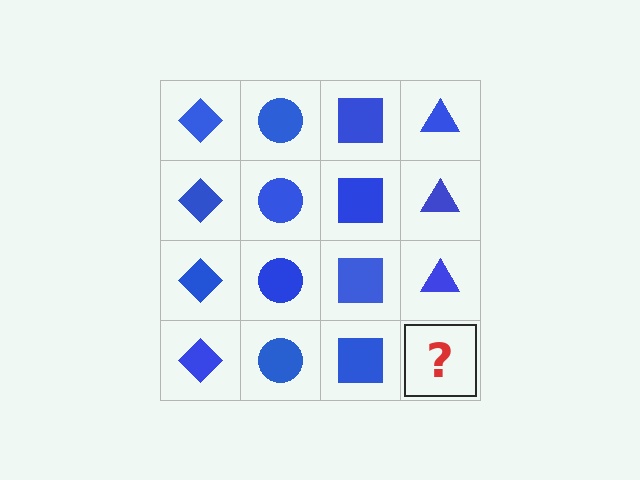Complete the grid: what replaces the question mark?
The question mark should be replaced with a blue triangle.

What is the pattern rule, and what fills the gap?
The rule is that each column has a consistent shape. The gap should be filled with a blue triangle.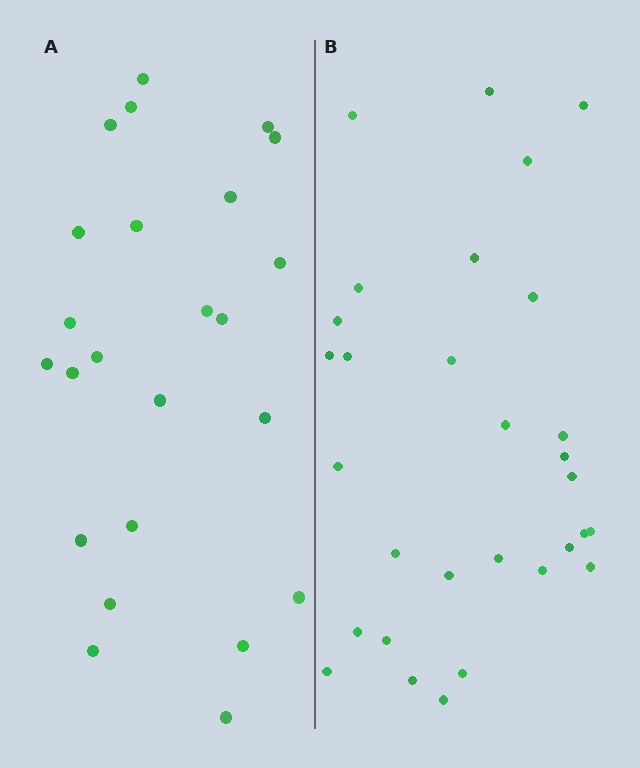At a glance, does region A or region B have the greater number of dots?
Region B (the right region) has more dots.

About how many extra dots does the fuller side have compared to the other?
Region B has about 6 more dots than region A.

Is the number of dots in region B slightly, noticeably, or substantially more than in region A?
Region B has noticeably more, but not dramatically so. The ratio is roughly 1.2 to 1.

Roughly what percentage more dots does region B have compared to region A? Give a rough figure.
About 25% more.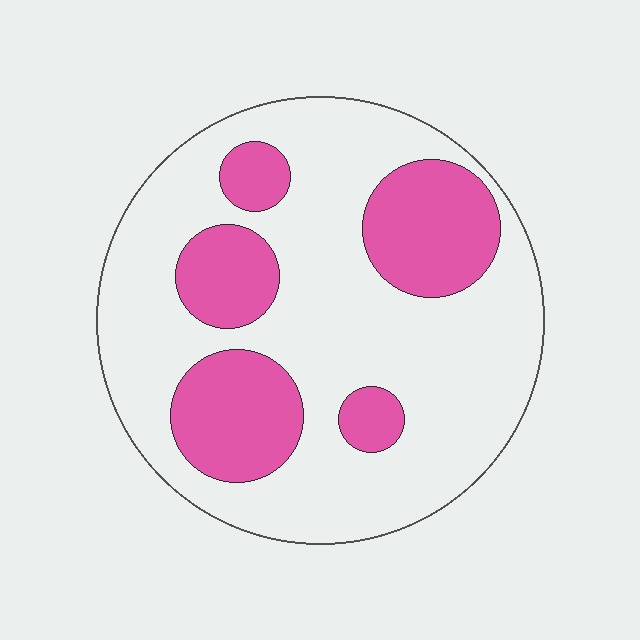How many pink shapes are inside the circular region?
5.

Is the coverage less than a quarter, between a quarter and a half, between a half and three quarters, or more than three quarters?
Between a quarter and a half.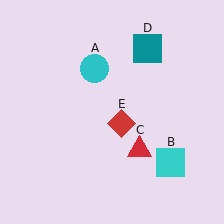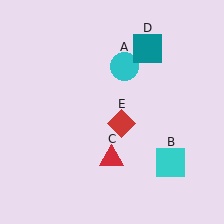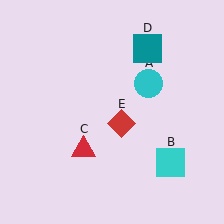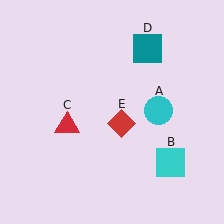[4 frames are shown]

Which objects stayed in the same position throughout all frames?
Cyan square (object B) and teal square (object D) and red diamond (object E) remained stationary.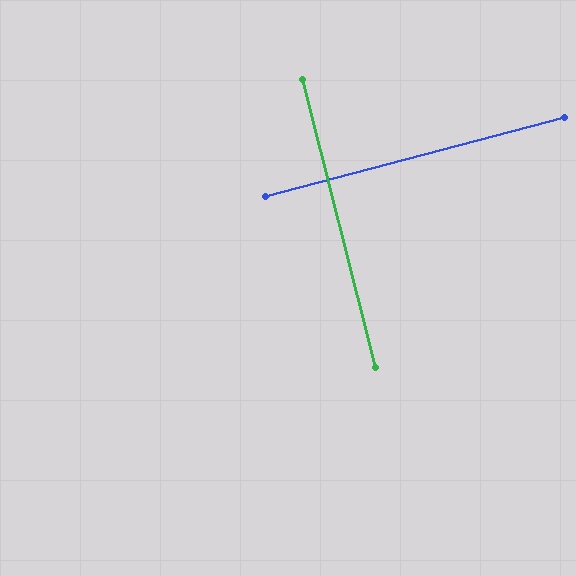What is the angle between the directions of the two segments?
Approximately 90 degrees.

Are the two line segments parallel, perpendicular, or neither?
Perpendicular — they meet at approximately 90°.